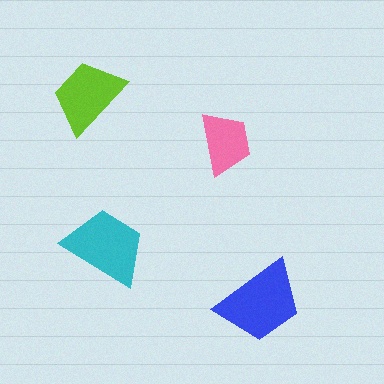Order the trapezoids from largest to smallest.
the blue one, the cyan one, the lime one, the pink one.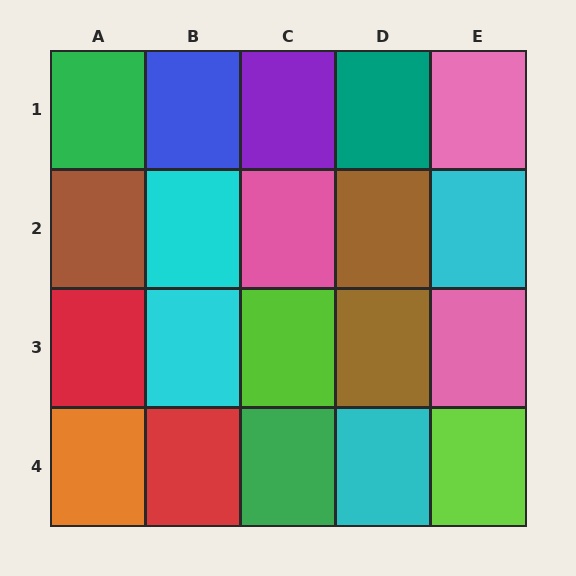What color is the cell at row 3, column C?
Lime.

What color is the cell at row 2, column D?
Brown.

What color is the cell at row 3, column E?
Pink.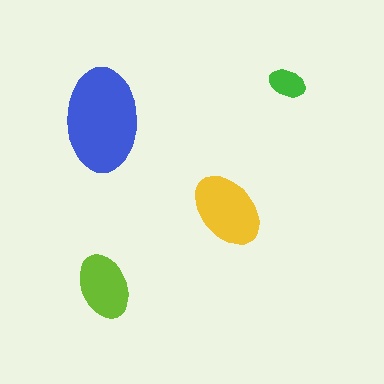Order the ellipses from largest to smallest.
the blue one, the yellow one, the lime one, the green one.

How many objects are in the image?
There are 4 objects in the image.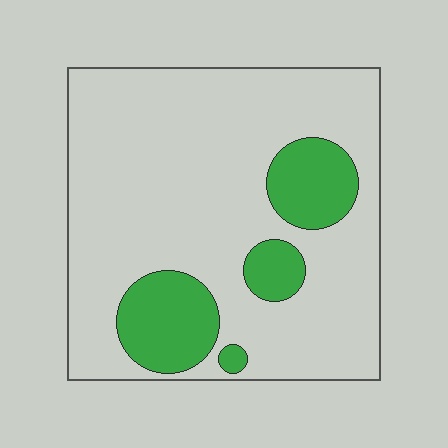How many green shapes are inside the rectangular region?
4.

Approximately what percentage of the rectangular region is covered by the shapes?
Approximately 20%.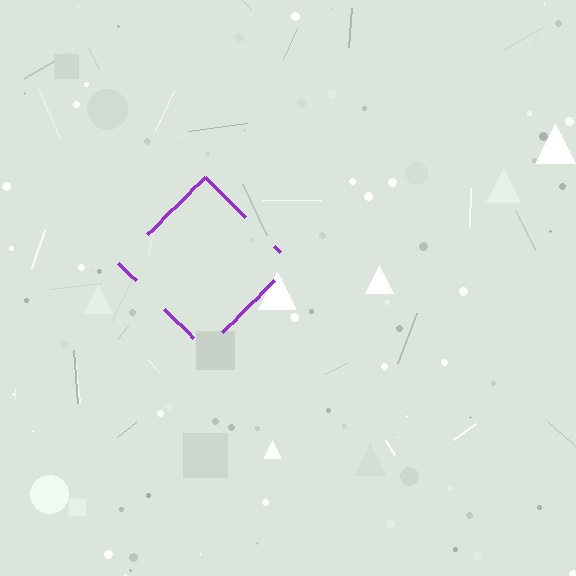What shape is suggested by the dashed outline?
The dashed outline suggests a diamond.